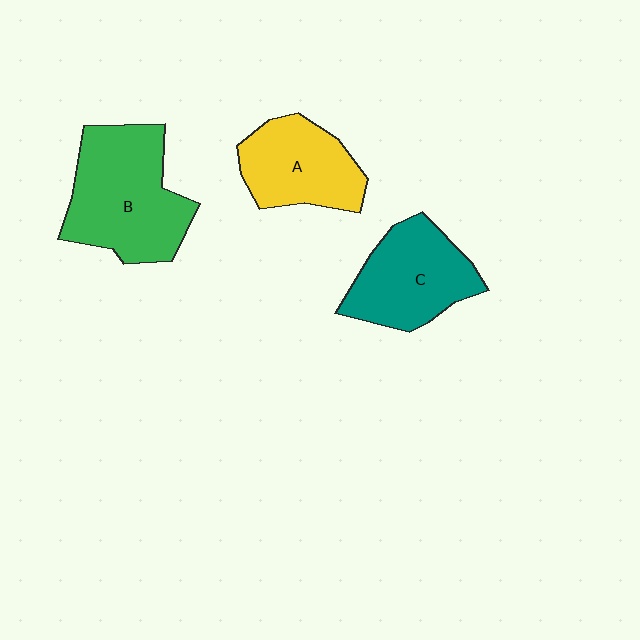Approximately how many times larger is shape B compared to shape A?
Approximately 1.4 times.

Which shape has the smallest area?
Shape A (yellow).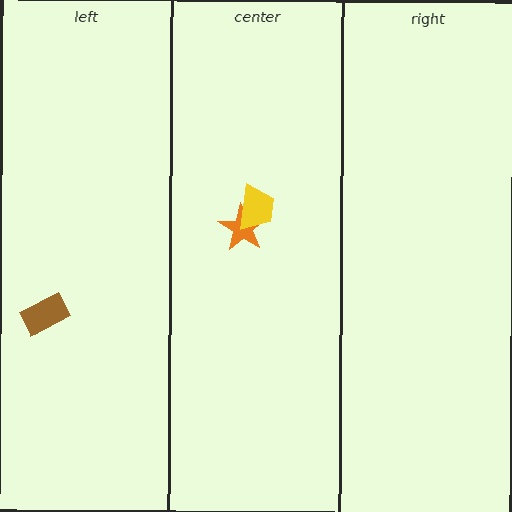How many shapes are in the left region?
1.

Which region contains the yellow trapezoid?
The center region.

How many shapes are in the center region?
2.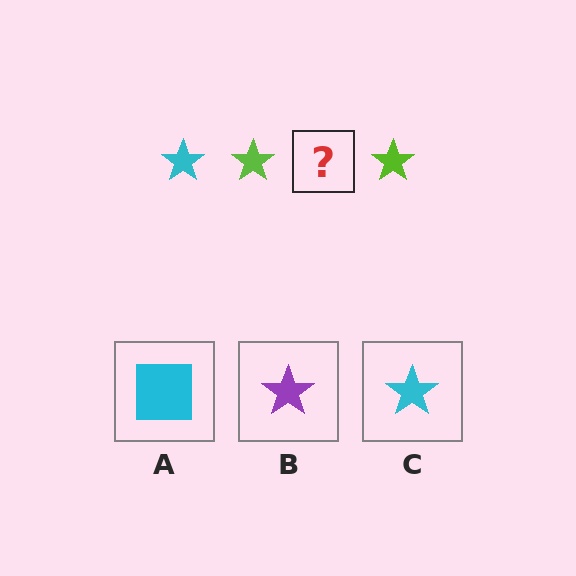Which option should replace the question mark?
Option C.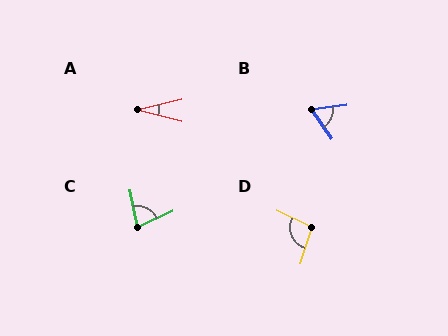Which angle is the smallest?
A, at approximately 29 degrees.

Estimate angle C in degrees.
Approximately 77 degrees.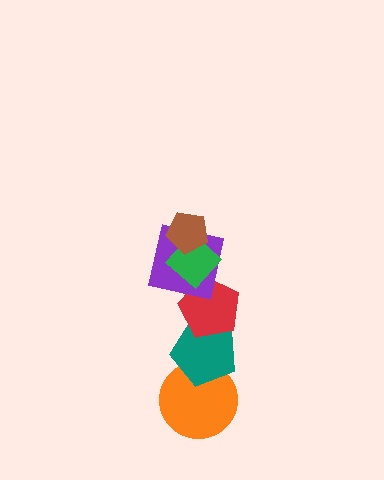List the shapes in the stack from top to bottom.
From top to bottom: the brown pentagon, the green diamond, the purple square, the red pentagon, the teal pentagon, the orange circle.